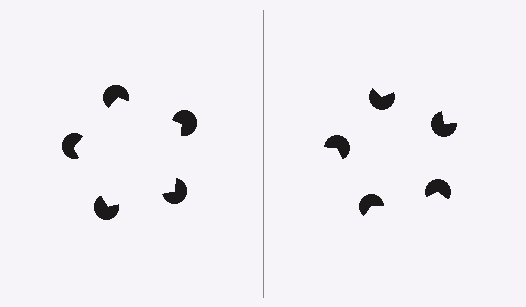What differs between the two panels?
The pac-man discs are positioned identically on both sides; only the wedge orientations differ. On the left they align to a pentagon; on the right they are misaligned.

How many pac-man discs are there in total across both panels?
10 — 5 on each side.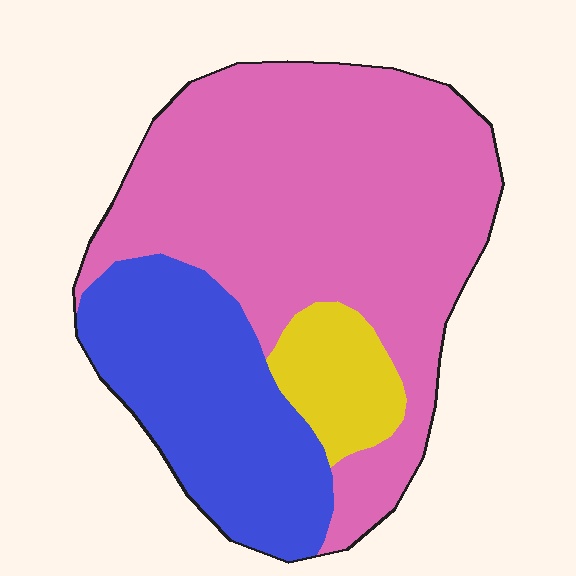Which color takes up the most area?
Pink, at roughly 60%.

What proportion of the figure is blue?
Blue covers around 30% of the figure.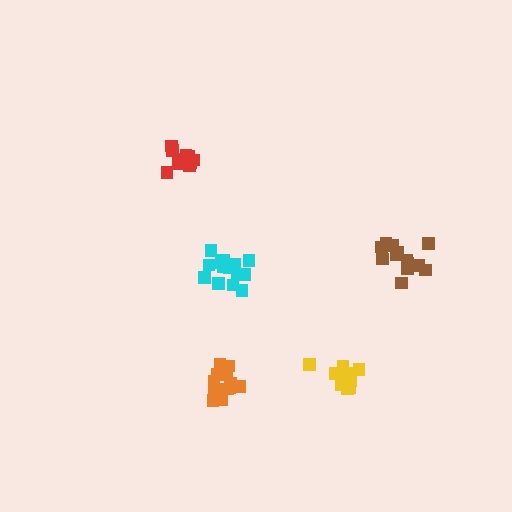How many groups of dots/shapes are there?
There are 5 groups.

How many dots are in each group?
Group 1: 10 dots, Group 2: 14 dots, Group 3: 13 dots, Group 4: 14 dots, Group 5: 11 dots (62 total).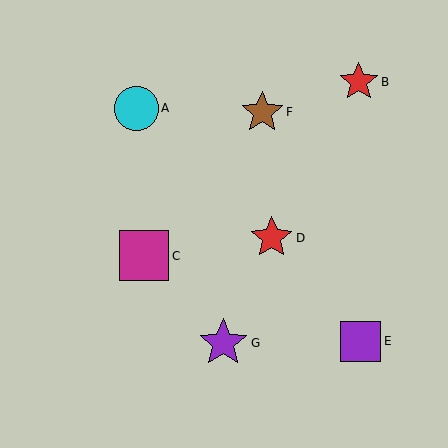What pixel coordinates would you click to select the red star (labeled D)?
Click at (272, 238) to select the red star D.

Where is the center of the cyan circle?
The center of the cyan circle is at (137, 108).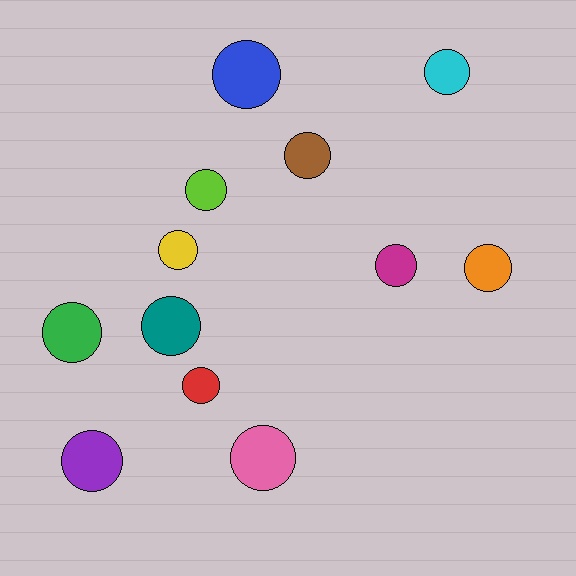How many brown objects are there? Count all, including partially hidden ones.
There is 1 brown object.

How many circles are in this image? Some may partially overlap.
There are 12 circles.